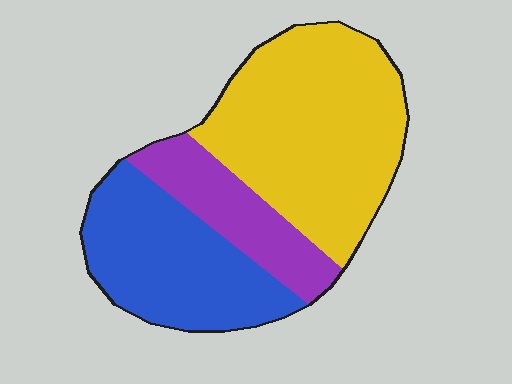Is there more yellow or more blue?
Yellow.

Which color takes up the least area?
Purple, at roughly 20%.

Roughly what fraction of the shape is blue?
Blue covers roughly 30% of the shape.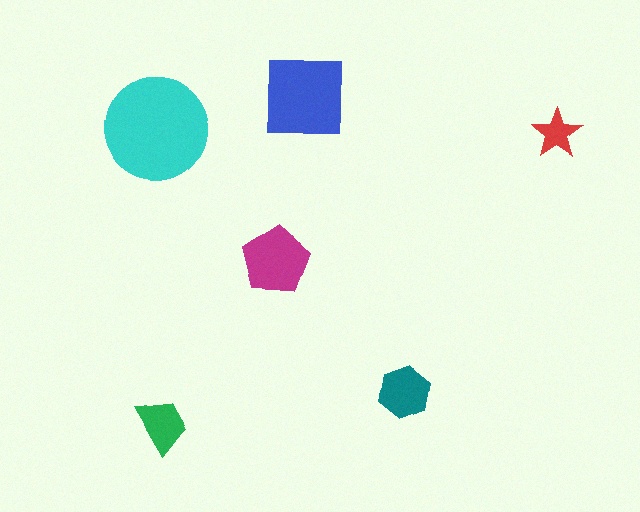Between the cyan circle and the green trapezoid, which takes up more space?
The cyan circle.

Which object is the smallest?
The red star.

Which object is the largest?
The cyan circle.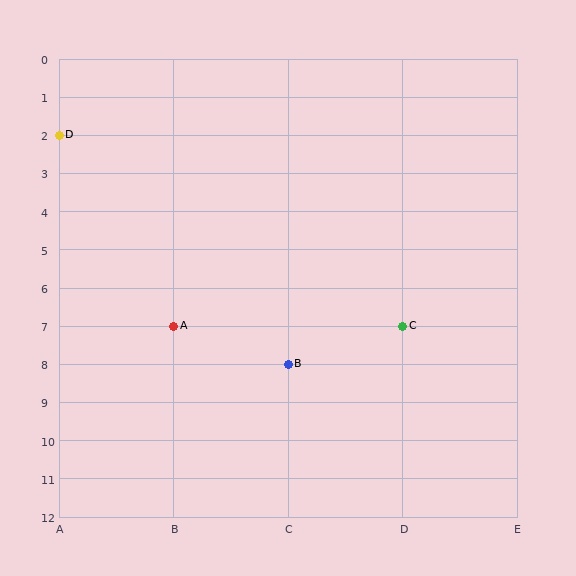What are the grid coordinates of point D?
Point D is at grid coordinates (A, 2).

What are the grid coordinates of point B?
Point B is at grid coordinates (C, 8).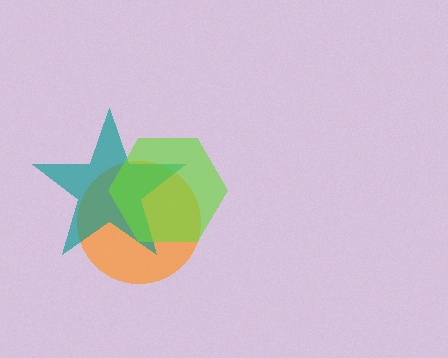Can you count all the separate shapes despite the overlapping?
Yes, there are 3 separate shapes.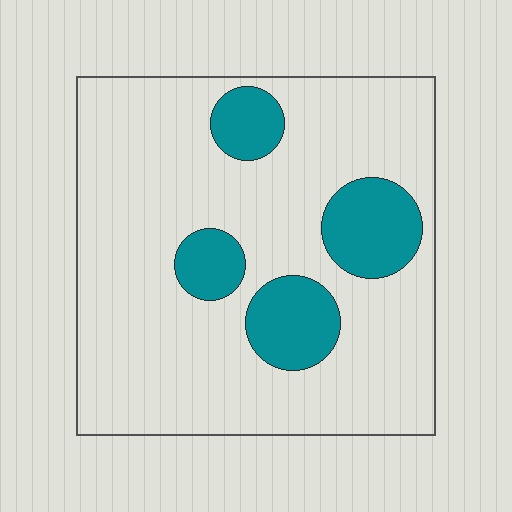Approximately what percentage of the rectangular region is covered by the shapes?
Approximately 20%.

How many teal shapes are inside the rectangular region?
4.